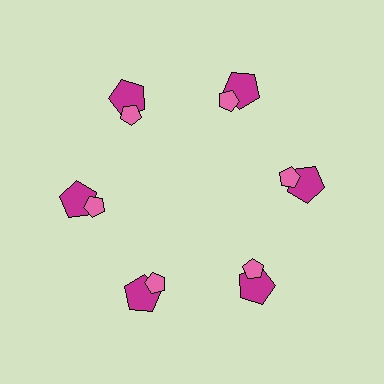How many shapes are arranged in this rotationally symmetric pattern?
There are 12 shapes, arranged in 6 groups of 2.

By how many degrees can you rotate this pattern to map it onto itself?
The pattern maps onto itself every 60 degrees of rotation.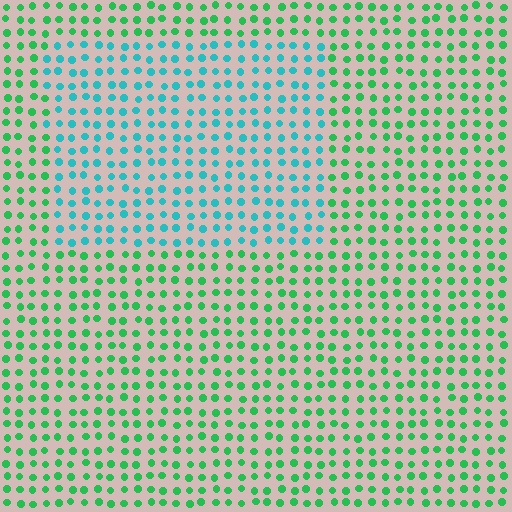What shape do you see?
I see a rectangle.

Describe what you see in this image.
The image is filled with small green elements in a uniform arrangement. A rectangle-shaped region is visible where the elements are tinted to a slightly different hue, forming a subtle color boundary.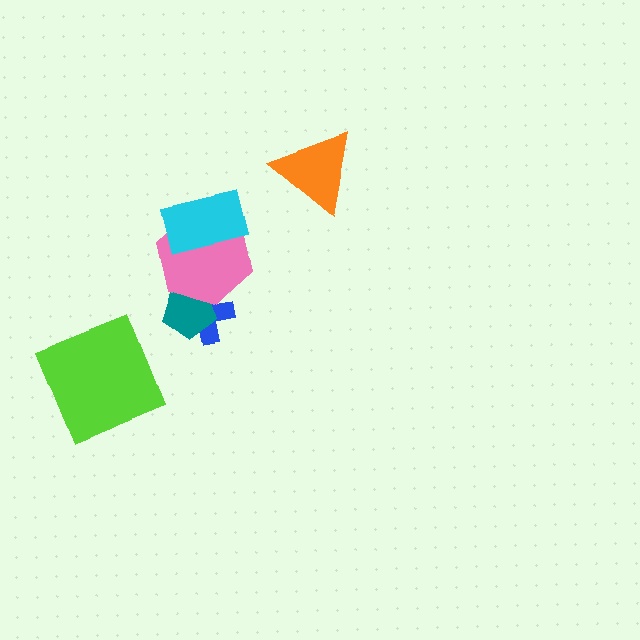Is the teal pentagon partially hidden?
Yes, it is partially covered by another shape.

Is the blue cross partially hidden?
Yes, it is partially covered by another shape.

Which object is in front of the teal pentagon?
The pink hexagon is in front of the teal pentagon.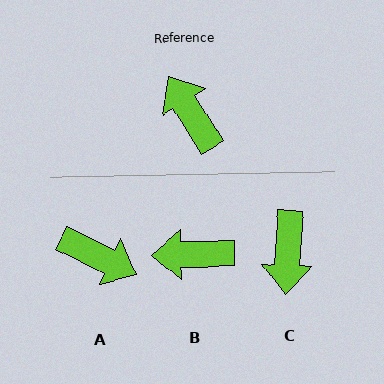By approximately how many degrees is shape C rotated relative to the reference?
Approximately 145 degrees counter-clockwise.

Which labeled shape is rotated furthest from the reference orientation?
A, about 148 degrees away.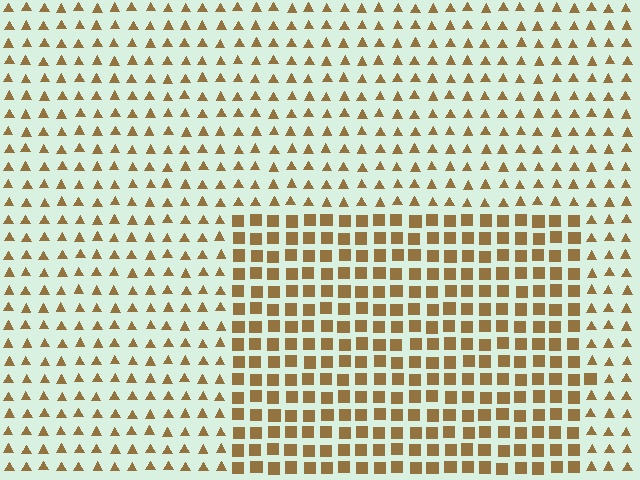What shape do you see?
I see a rectangle.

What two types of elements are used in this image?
The image uses squares inside the rectangle region and triangles outside it.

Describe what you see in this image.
The image is filled with small brown elements arranged in a uniform grid. A rectangle-shaped region contains squares, while the surrounding area contains triangles. The boundary is defined purely by the change in element shape.